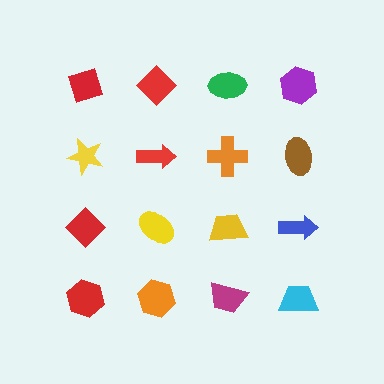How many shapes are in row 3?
4 shapes.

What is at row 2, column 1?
A yellow star.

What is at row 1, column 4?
A purple hexagon.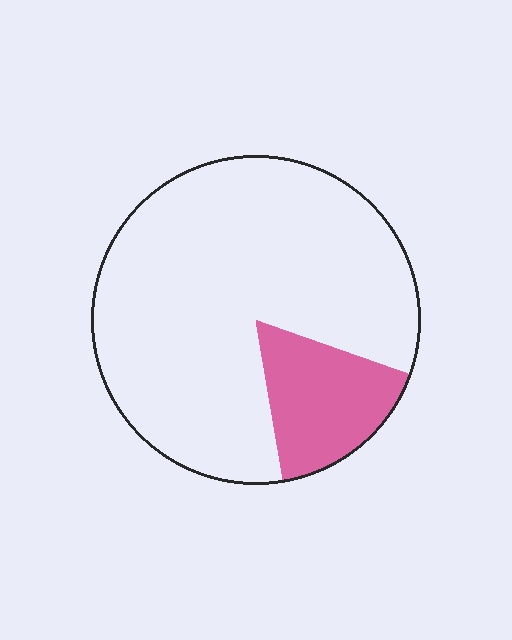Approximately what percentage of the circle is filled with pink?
Approximately 15%.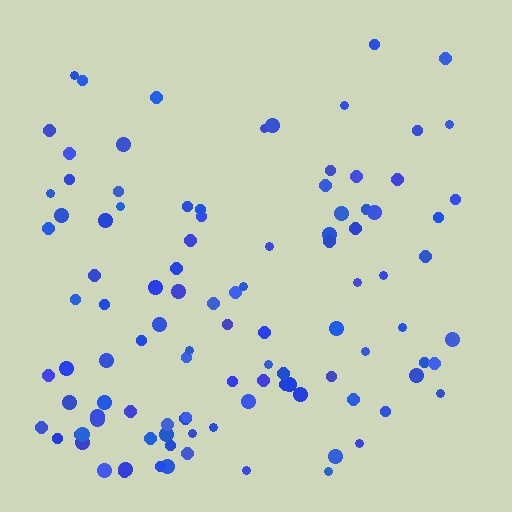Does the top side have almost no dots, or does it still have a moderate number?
Still a moderate number, just noticeably fewer than the bottom.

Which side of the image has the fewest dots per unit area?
The top.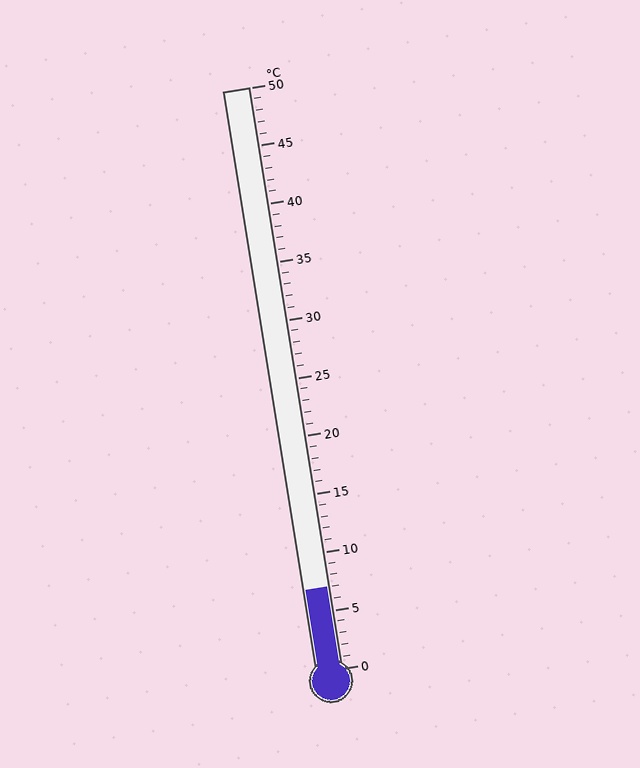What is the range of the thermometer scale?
The thermometer scale ranges from 0°C to 50°C.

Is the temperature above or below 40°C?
The temperature is below 40°C.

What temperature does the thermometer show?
The thermometer shows approximately 7°C.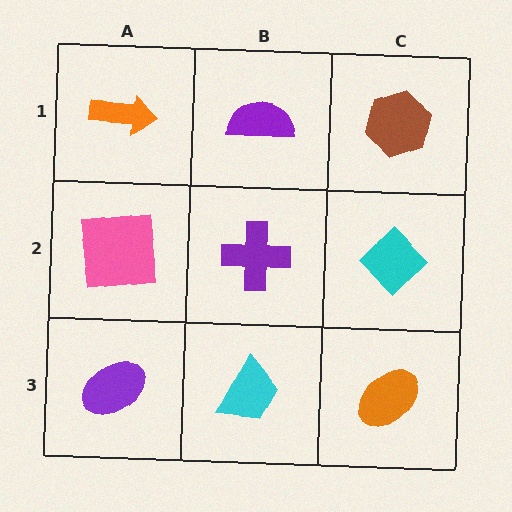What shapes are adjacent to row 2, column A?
An orange arrow (row 1, column A), a purple ellipse (row 3, column A), a purple cross (row 2, column B).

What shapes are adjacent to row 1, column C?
A cyan diamond (row 2, column C), a purple semicircle (row 1, column B).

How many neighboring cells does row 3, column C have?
2.